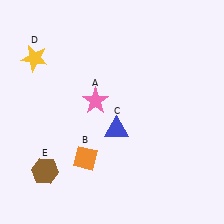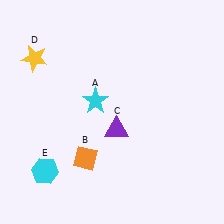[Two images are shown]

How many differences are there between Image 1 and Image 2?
There are 3 differences between the two images.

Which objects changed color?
A changed from pink to cyan. C changed from blue to purple. E changed from brown to cyan.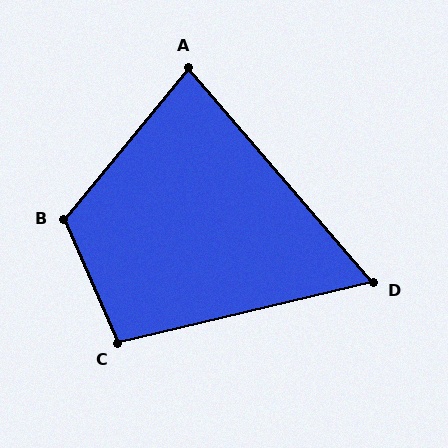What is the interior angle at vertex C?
Approximately 100 degrees (obtuse).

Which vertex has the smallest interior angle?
D, at approximately 63 degrees.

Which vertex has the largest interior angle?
B, at approximately 117 degrees.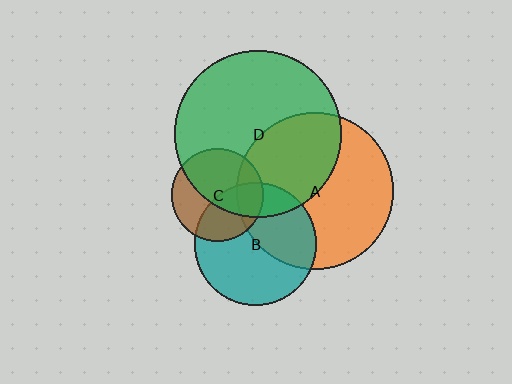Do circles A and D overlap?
Yes.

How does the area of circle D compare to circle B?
Approximately 1.9 times.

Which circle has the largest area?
Circle D (green).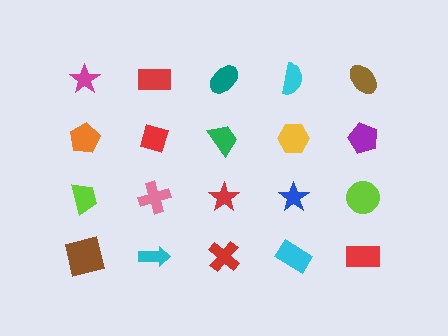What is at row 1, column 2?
A red rectangle.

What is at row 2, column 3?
A green trapezoid.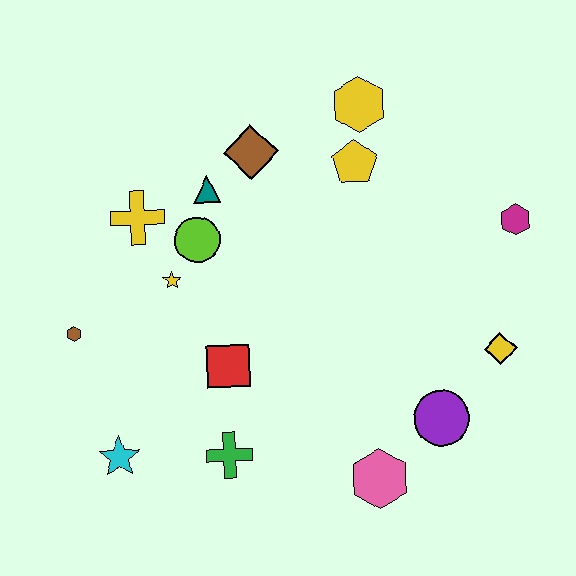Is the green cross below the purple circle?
Yes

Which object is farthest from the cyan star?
The magenta hexagon is farthest from the cyan star.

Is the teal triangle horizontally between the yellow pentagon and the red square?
No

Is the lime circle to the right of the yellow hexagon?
No